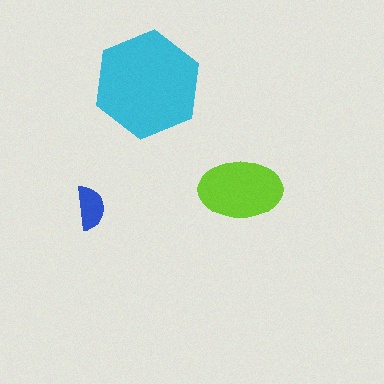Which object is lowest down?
The blue semicircle is bottommost.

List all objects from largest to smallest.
The cyan hexagon, the lime ellipse, the blue semicircle.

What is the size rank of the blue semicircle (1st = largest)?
3rd.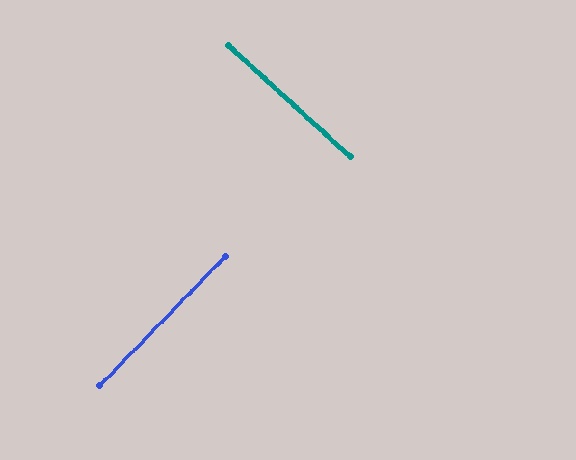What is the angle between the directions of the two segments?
Approximately 88 degrees.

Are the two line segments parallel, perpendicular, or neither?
Perpendicular — they meet at approximately 88°.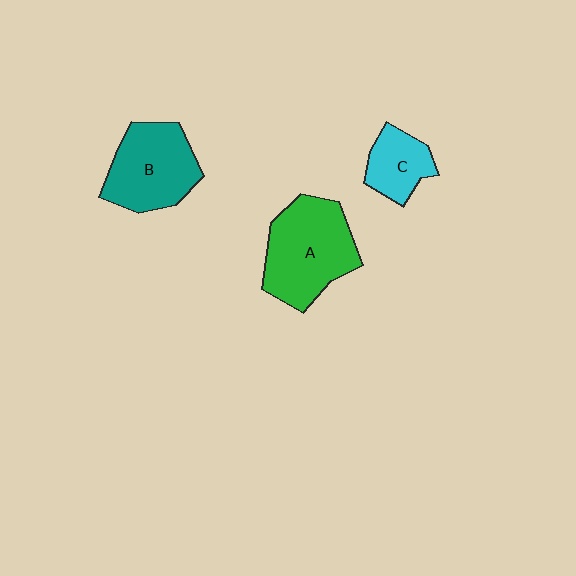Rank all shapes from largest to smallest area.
From largest to smallest: A (green), B (teal), C (cyan).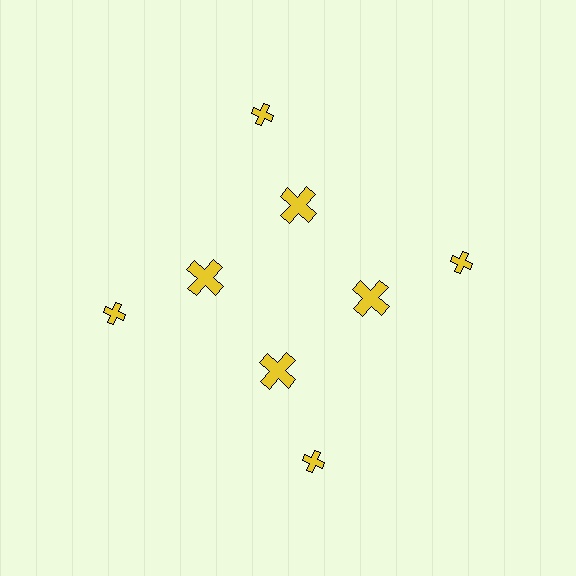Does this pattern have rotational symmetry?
Yes, this pattern has 4-fold rotational symmetry. It looks the same after rotating 90 degrees around the center.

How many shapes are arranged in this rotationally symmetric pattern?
There are 8 shapes, arranged in 4 groups of 2.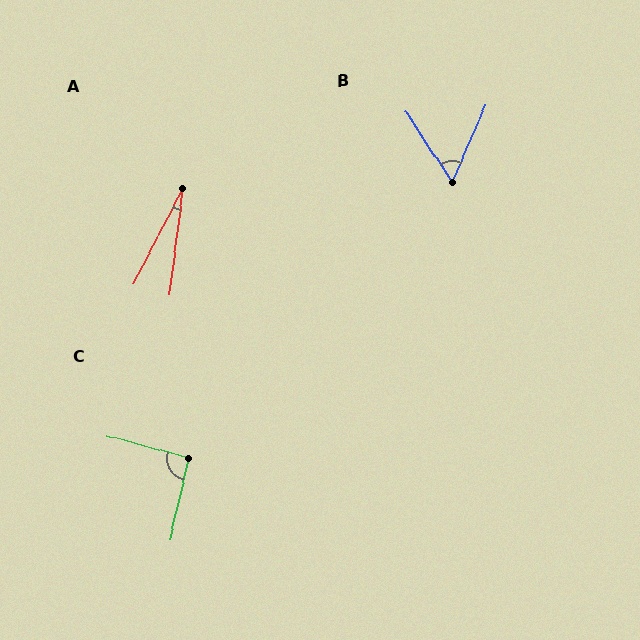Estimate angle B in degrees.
Approximately 57 degrees.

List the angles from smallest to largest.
A (21°), B (57°), C (92°).